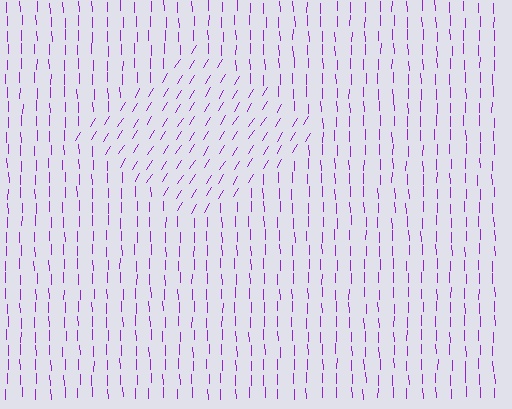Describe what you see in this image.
The image is filled with small purple line segments. A diamond region in the image has lines oriented differently from the surrounding lines, creating a visible texture boundary.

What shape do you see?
I see a diamond.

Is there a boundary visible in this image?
Yes, there is a texture boundary formed by a change in line orientation.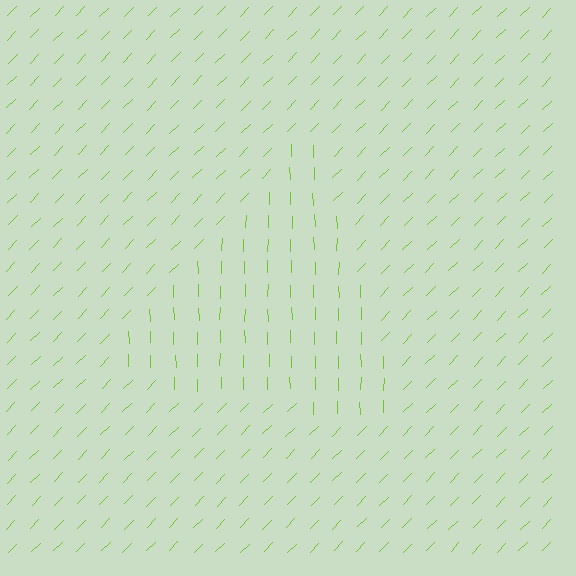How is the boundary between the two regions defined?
The boundary is defined purely by a change in line orientation (approximately 45 degrees difference). All lines are the same color and thickness.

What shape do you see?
I see a triangle.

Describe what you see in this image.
The image is filled with small lime line segments. A triangle region in the image has lines oriented differently from the surrounding lines, creating a visible texture boundary.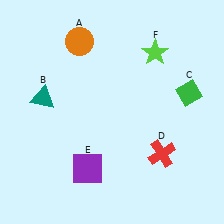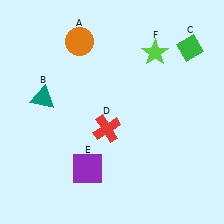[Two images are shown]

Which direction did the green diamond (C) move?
The green diamond (C) moved up.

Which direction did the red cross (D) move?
The red cross (D) moved left.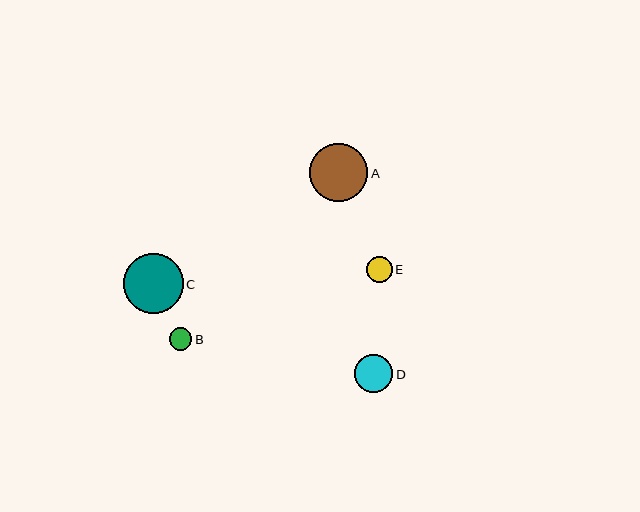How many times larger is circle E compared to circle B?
Circle E is approximately 1.2 times the size of circle B.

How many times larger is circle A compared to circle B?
Circle A is approximately 2.6 times the size of circle B.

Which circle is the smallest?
Circle B is the smallest with a size of approximately 22 pixels.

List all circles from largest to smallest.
From largest to smallest: C, A, D, E, B.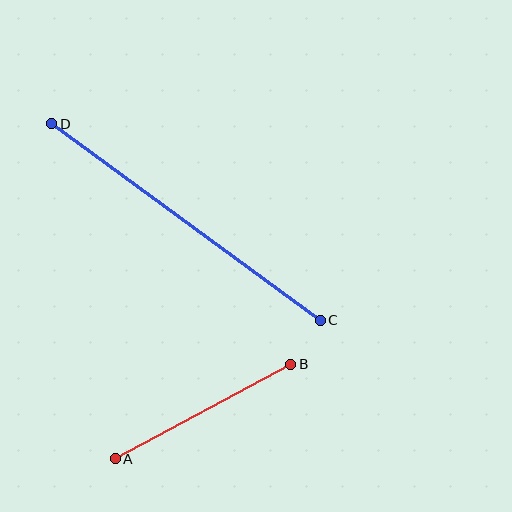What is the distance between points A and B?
The distance is approximately 199 pixels.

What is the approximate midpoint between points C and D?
The midpoint is at approximately (186, 222) pixels.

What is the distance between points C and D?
The distance is approximately 333 pixels.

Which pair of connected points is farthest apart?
Points C and D are farthest apart.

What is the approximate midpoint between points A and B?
The midpoint is at approximately (203, 412) pixels.